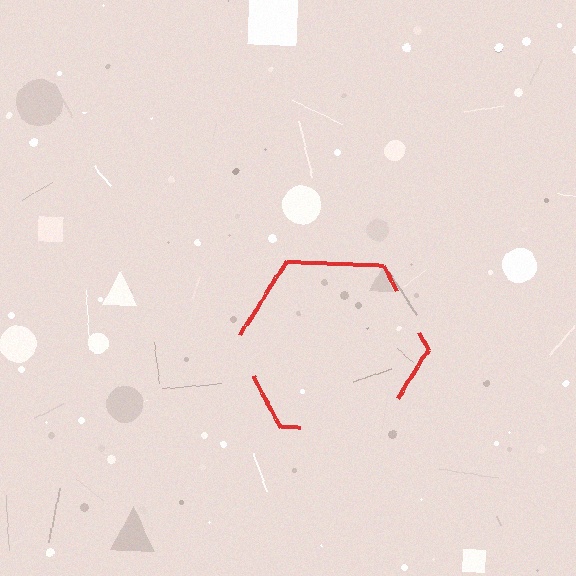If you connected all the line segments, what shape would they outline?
They would outline a hexagon.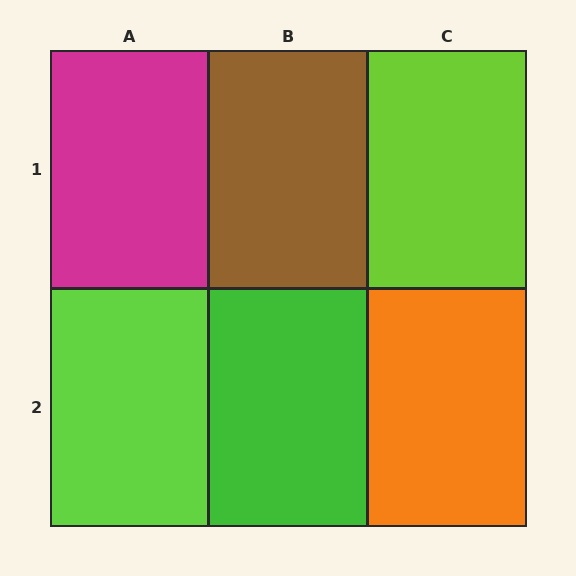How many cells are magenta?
1 cell is magenta.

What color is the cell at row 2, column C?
Orange.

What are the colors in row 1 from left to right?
Magenta, brown, lime.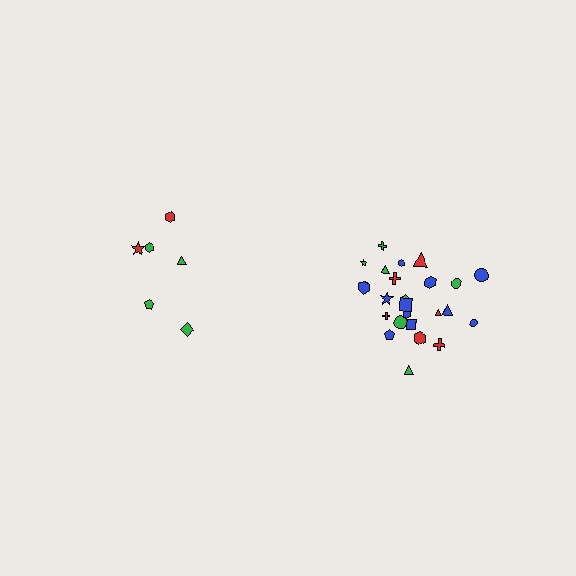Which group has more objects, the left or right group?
The right group.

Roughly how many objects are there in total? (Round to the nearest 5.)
Roughly 30 objects in total.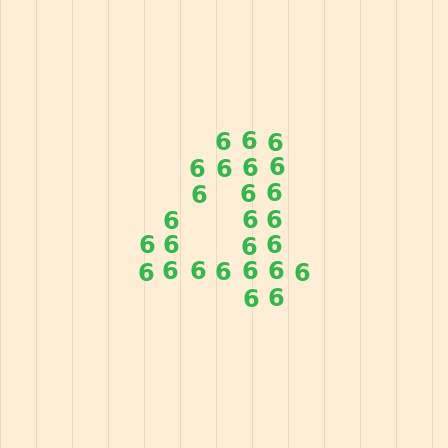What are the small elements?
The small elements are digit 6's.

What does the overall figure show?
The overall figure shows the digit 4.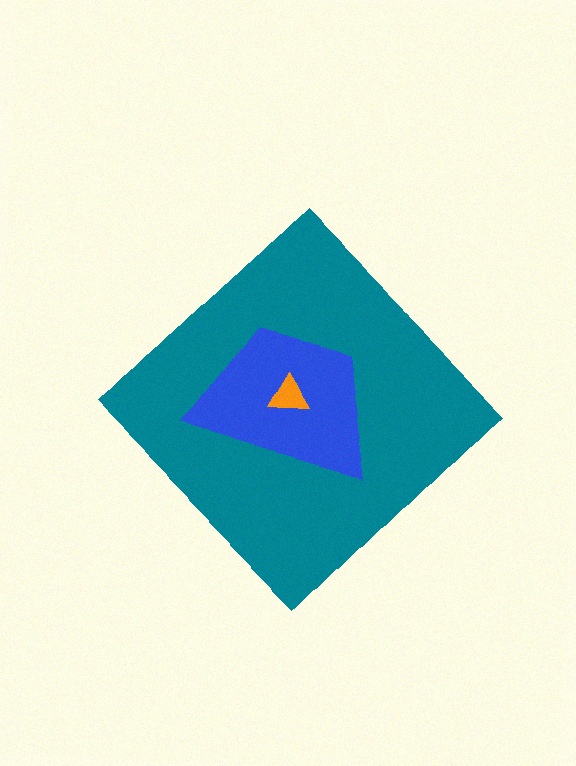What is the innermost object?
The orange triangle.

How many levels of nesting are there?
3.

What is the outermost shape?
The teal diamond.